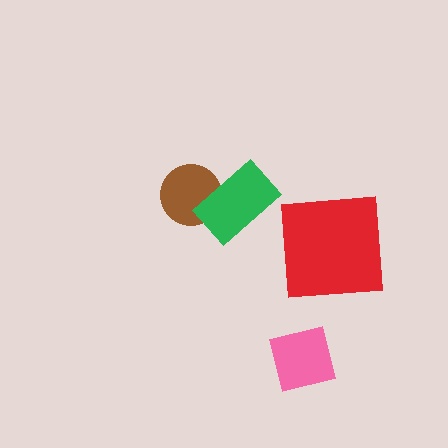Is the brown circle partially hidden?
Yes, it is partially covered by another shape.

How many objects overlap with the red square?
0 objects overlap with the red square.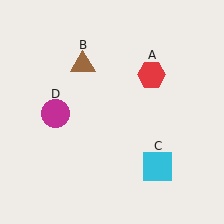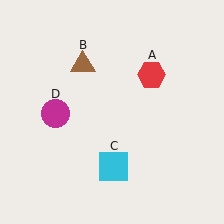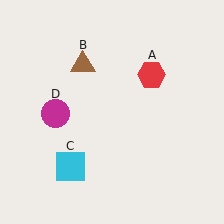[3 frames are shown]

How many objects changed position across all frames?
1 object changed position: cyan square (object C).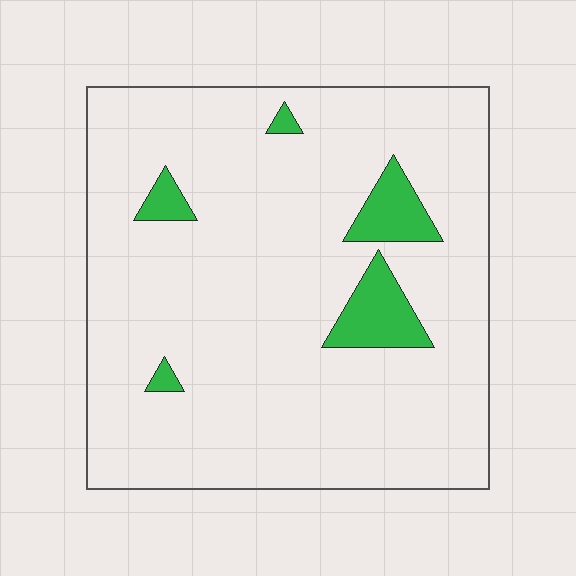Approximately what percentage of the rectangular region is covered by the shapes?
Approximately 10%.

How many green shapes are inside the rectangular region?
5.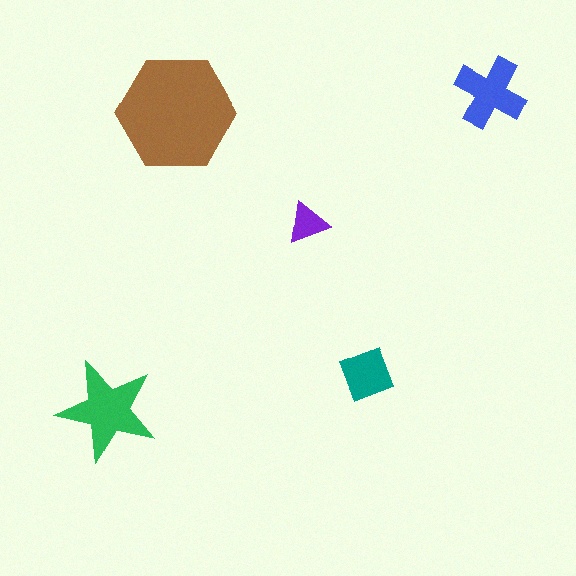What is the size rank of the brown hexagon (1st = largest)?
1st.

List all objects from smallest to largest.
The purple triangle, the teal square, the blue cross, the green star, the brown hexagon.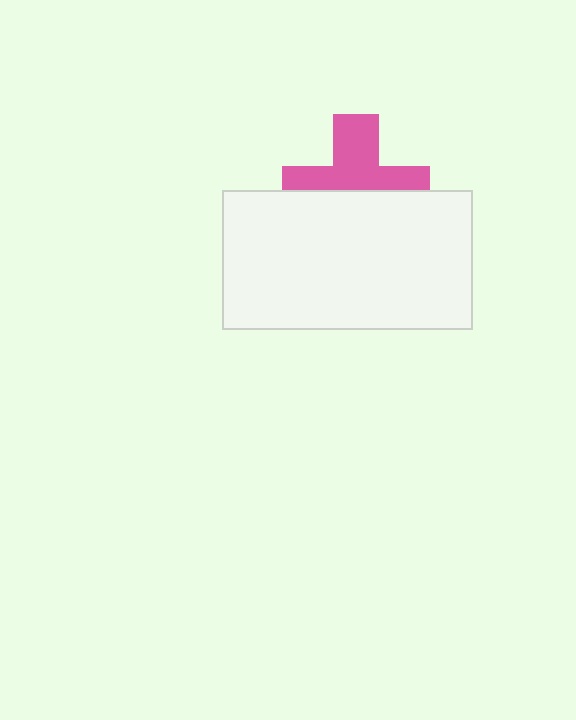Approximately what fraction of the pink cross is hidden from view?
Roughly 49% of the pink cross is hidden behind the white rectangle.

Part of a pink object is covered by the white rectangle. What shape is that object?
It is a cross.